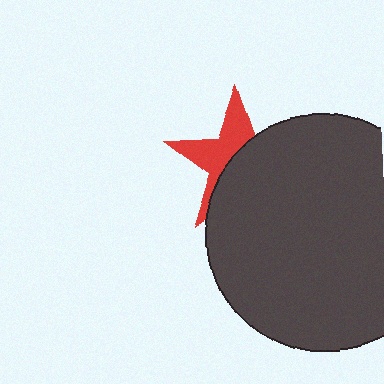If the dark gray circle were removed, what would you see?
You would see the complete red star.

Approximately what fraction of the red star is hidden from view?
Roughly 57% of the red star is hidden behind the dark gray circle.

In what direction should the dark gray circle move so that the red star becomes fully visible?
The dark gray circle should move toward the lower-right. That is the shortest direction to clear the overlap and leave the red star fully visible.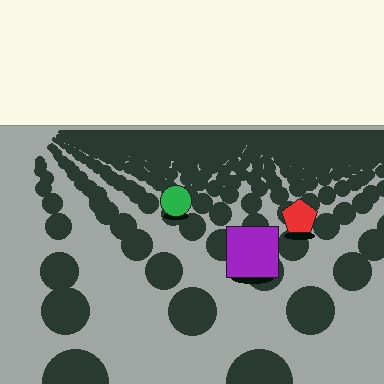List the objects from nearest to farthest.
From nearest to farthest: the purple square, the red pentagon, the green circle.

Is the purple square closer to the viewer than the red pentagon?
Yes. The purple square is closer — you can tell from the texture gradient: the ground texture is coarser near it.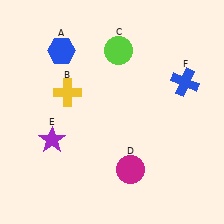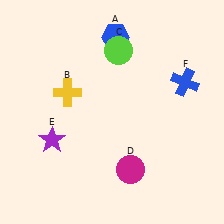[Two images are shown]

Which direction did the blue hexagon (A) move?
The blue hexagon (A) moved right.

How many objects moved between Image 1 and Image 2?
1 object moved between the two images.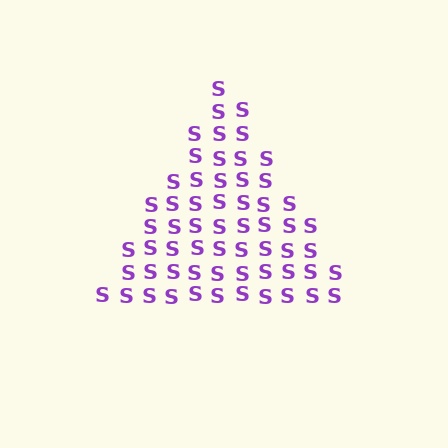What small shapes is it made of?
It is made of small letter S's.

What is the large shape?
The large shape is a triangle.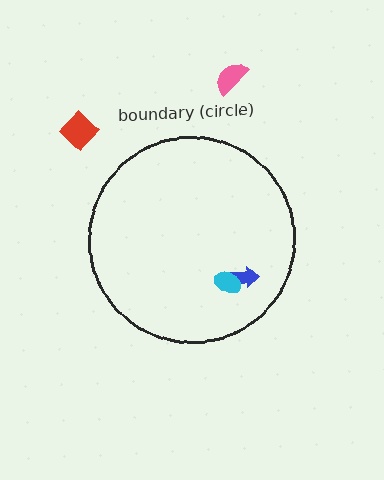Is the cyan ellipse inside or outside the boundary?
Inside.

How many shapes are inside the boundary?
2 inside, 2 outside.